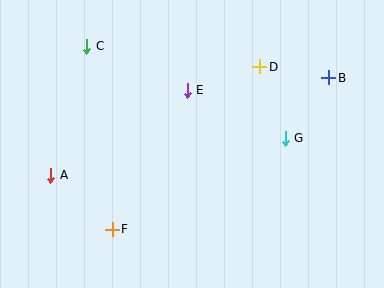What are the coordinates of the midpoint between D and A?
The midpoint between D and A is at (155, 121).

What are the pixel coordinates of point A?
Point A is at (51, 175).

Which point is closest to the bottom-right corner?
Point G is closest to the bottom-right corner.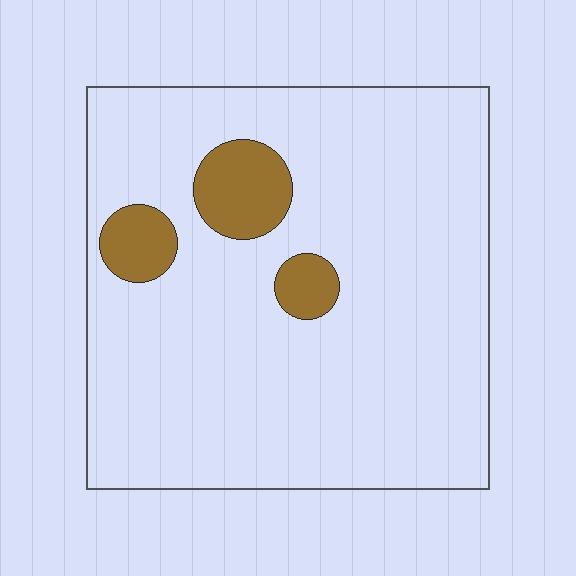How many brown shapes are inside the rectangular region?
3.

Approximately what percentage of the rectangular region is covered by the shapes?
Approximately 10%.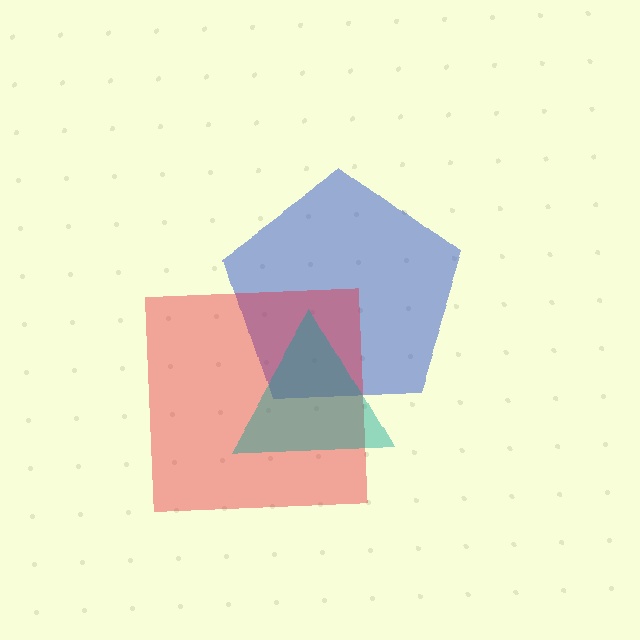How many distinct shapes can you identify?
There are 3 distinct shapes: a blue pentagon, a red square, a teal triangle.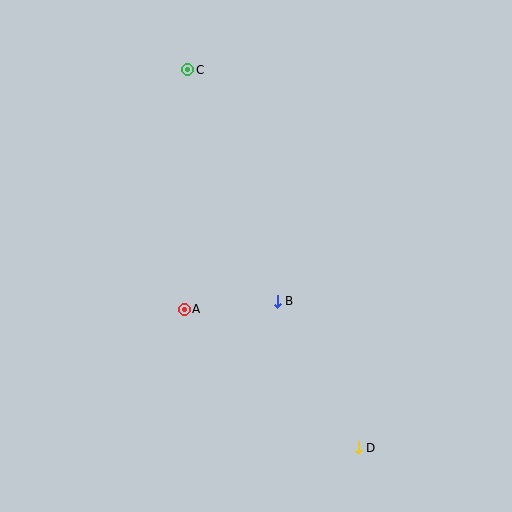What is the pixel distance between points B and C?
The distance between B and C is 248 pixels.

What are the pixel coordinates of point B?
Point B is at (277, 301).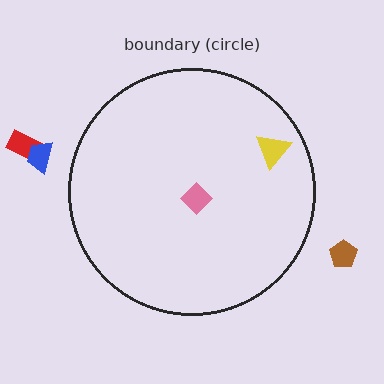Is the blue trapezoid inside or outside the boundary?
Outside.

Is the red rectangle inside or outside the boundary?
Outside.